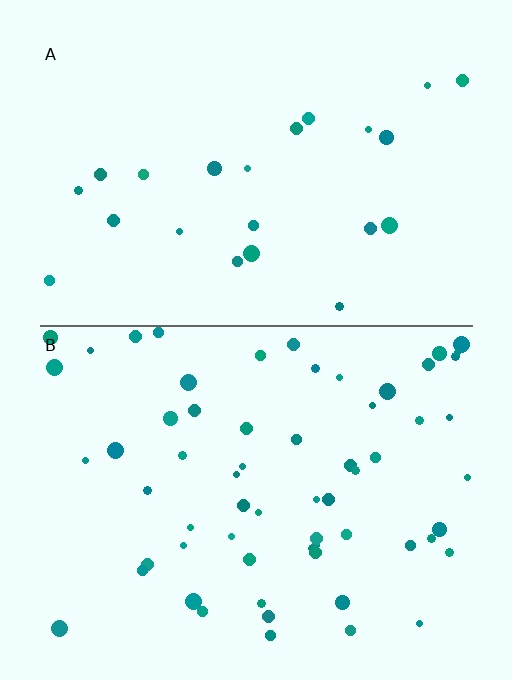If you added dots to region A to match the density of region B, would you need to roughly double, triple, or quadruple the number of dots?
Approximately triple.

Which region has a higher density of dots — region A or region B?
B (the bottom).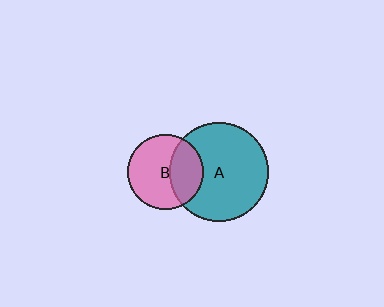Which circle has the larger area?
Circle A (teal).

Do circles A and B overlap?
Yes.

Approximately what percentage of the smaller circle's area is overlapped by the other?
Approximately 35%.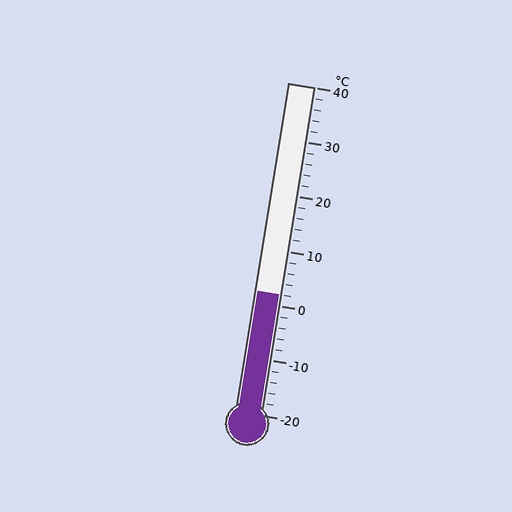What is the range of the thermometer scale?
The thermometer scale ranges from -20°C to 40°C.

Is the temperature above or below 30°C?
The temperature is below 30°C.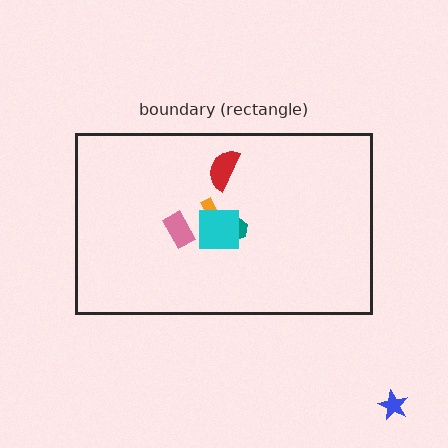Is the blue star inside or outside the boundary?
Outside.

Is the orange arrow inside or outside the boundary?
Inside.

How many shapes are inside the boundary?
5 inside, 1 outside.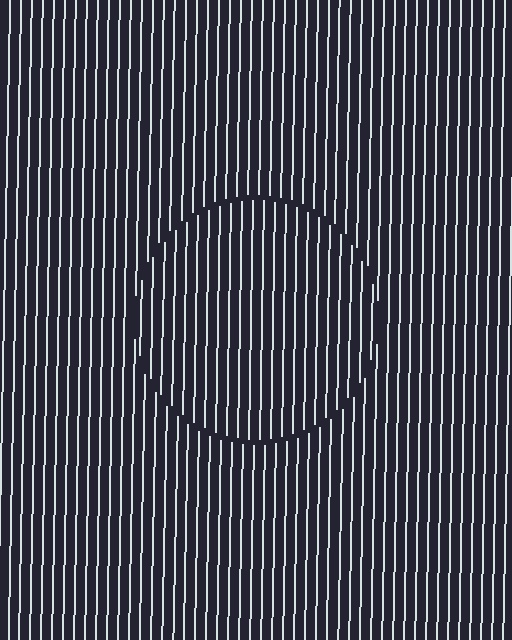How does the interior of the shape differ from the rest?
The interior of the shape contains the same grating, shifted by half a period — the contour is defined by the phase discontinuity where line-ends from the inner and outer gratings abut.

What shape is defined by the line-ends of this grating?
An illusory circle. The interior of the shape contains the same grating, shifted by half a period — the contour is defined by the phase discontinuity where line-ends from the inner and outer gratings abut.